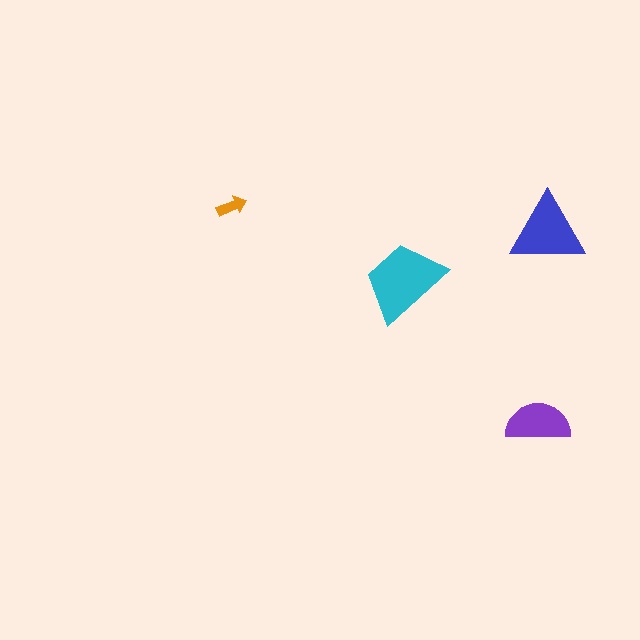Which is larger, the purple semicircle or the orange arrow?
The purple semicircle.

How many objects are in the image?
There are 4 objects in the image.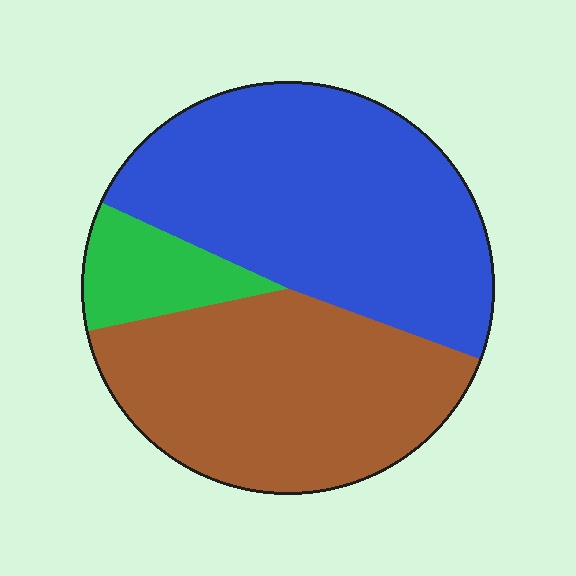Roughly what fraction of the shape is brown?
Brown takes up about two fifths (2/5) of the shape.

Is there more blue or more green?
Blue.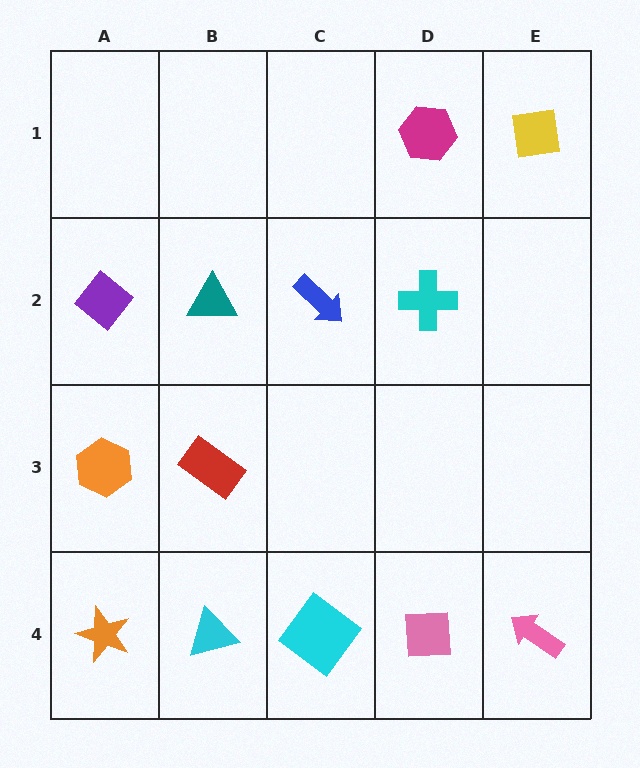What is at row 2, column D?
A cyan cross.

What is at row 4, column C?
A cyan diamond.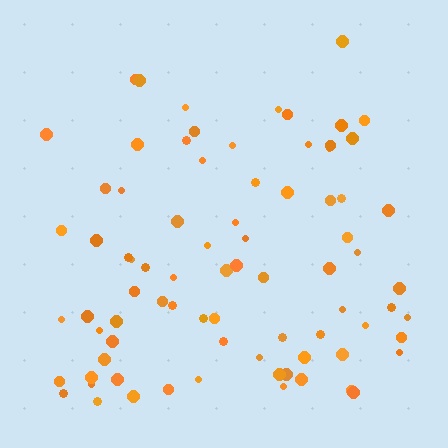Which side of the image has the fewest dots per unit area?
The top.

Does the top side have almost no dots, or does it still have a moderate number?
Still a moderate number, just noticeably fewer than the bottom.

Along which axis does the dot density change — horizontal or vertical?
Vertical.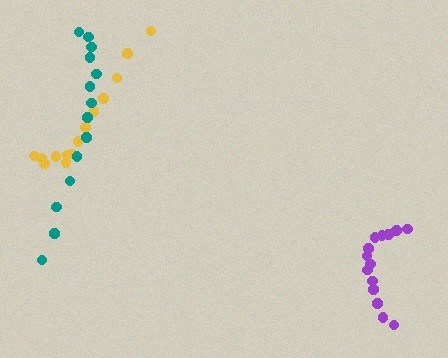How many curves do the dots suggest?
There are 3 distinct paths.